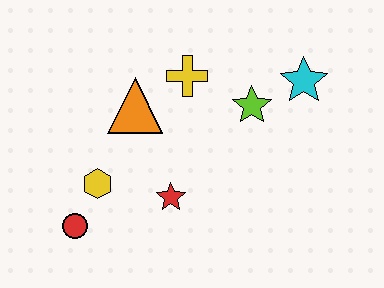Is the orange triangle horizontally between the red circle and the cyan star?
Yes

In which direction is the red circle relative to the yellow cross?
The red circle is below the yellow cross.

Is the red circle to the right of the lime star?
No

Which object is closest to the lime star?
The cyan star is closest to the lime star.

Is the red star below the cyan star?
Yes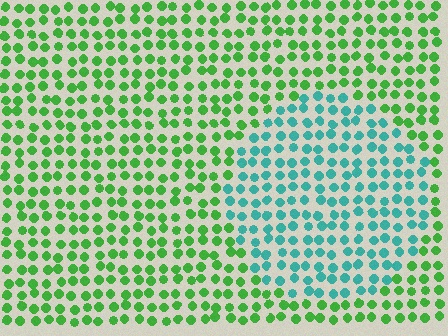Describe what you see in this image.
The image is filled with small green elements in a uniform arrangement. A circle-shaped region is visible where the elements are tinted to a slightly different hue, forming a subtle color boundary.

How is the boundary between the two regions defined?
The boundary is defined purely by a slight shift in hue (about 55 degrees). Spacing, size, and orientation are identical on both sides.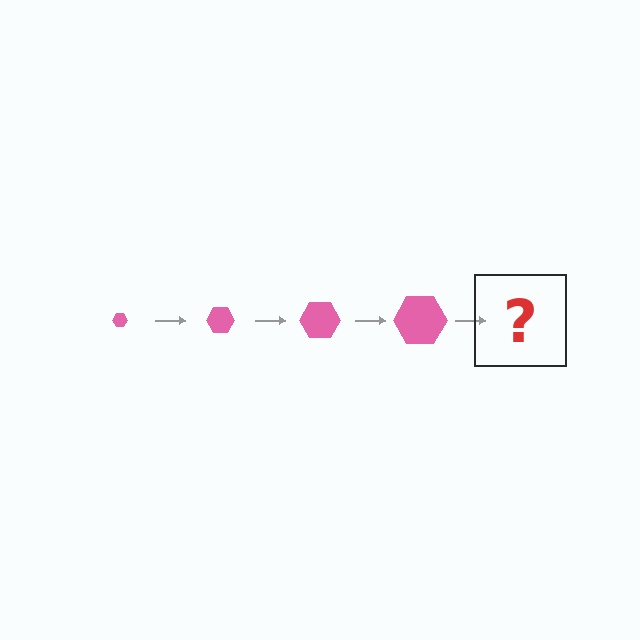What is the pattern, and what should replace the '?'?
The pattern is that the hexagon gets progressively larger each step. The '?' should be a pink hexagon, larger than the previous one.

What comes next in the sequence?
The next element should be a pink hexagon, larger than the previous one.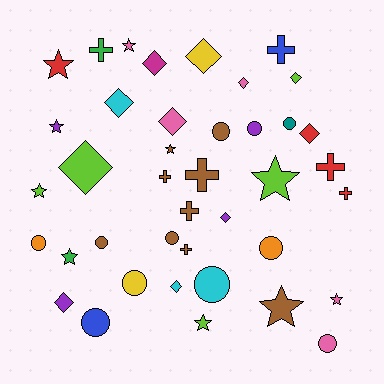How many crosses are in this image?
There are 8 crosses.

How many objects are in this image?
There are 40 objects.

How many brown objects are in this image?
There are 9 brown objects.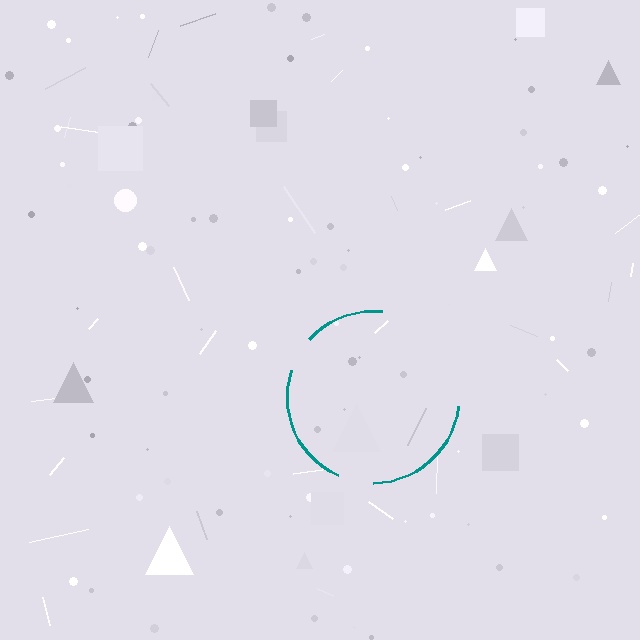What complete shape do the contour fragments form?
The contour fragments form a circle.